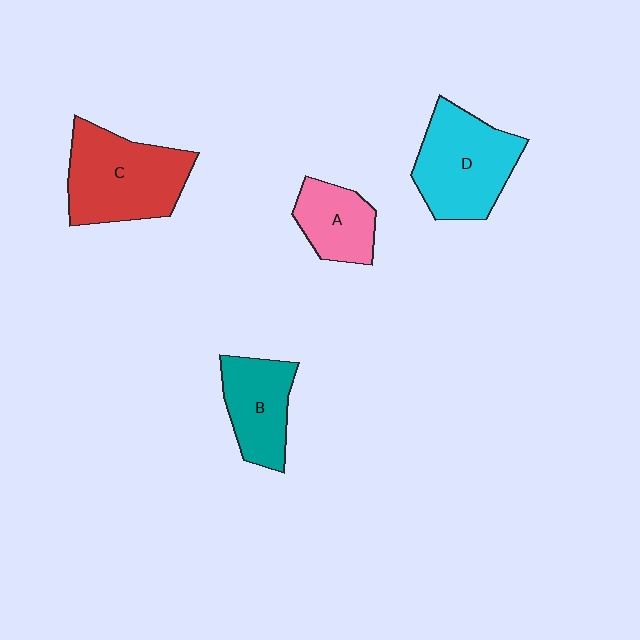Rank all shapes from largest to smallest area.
From largest to smallest: C (red), D (cyan), B (teal), A (pink).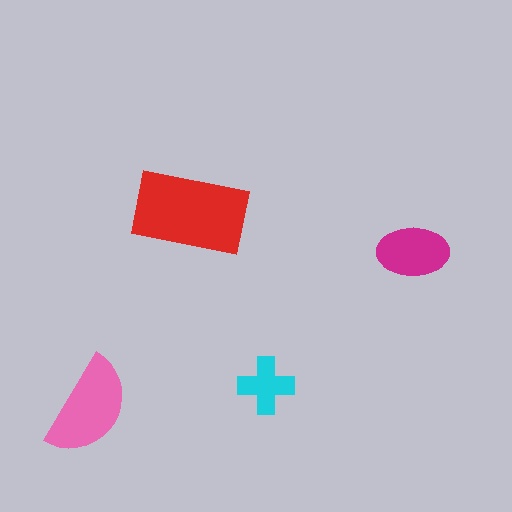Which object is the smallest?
The cyan cross.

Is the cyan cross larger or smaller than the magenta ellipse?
Smaller.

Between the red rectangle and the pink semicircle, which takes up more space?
The red rectangle.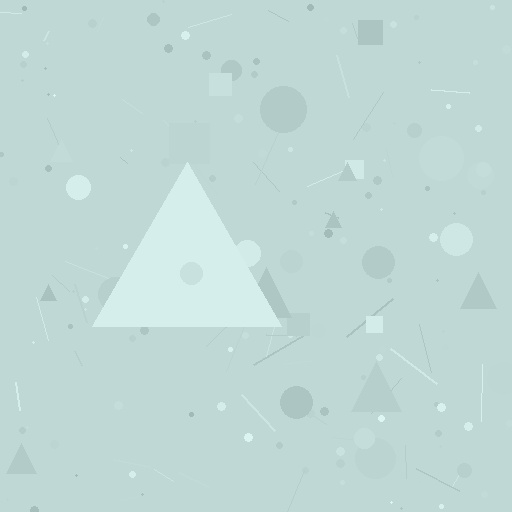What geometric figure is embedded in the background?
A triangle is embedded in the background.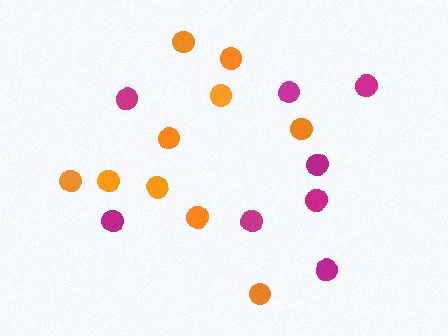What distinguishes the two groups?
There are 2 groups: one group of magenta circles (8) and one group of orange circles (10).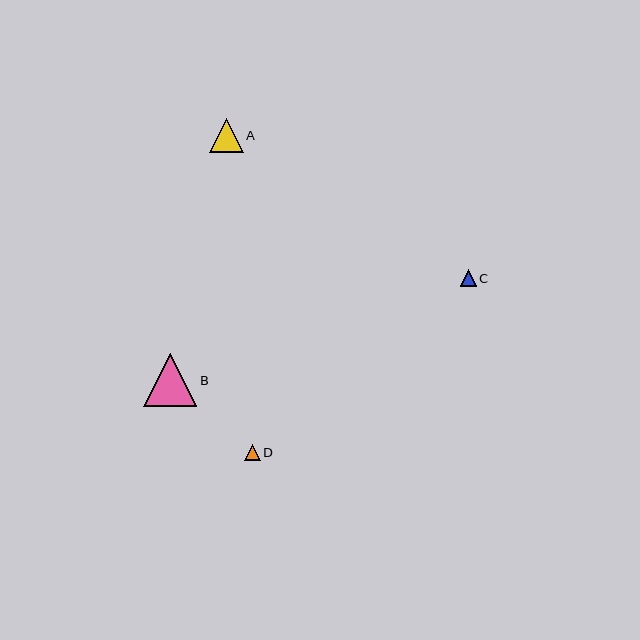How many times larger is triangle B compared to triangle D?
Triangle B is approximately 3.4 times the size of triangle D.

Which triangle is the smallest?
Triangle D is the smallest with a size of approximately 15 pixels.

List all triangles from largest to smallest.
From largest to smallest: B, A, C, D.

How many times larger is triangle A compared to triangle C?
Triangle A is approximately 2.1 times the size of triangle C.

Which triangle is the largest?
Triangle B is the largest with a size of approximately 53 pixels.